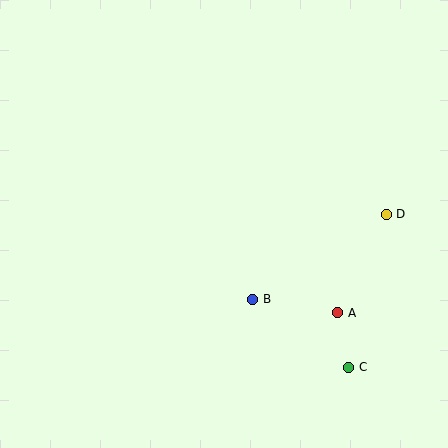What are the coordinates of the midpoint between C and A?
The midpoint between C and A is at (343, 340).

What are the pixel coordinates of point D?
Point D is at (386, 214).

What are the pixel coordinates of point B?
Point B is at (252, 299).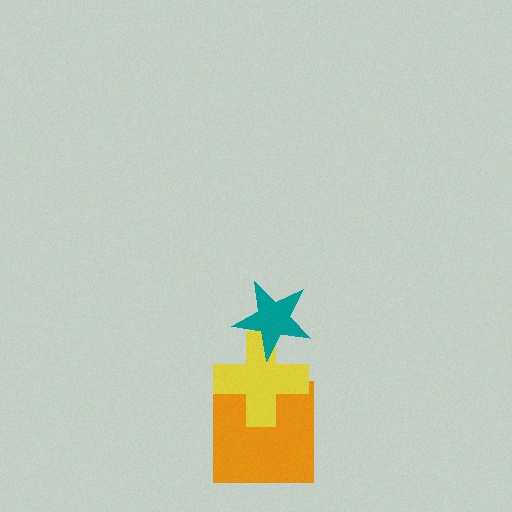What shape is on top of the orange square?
The yellow cross is on top of the orange square.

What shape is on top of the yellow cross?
The teal star is on top of the yellow cross.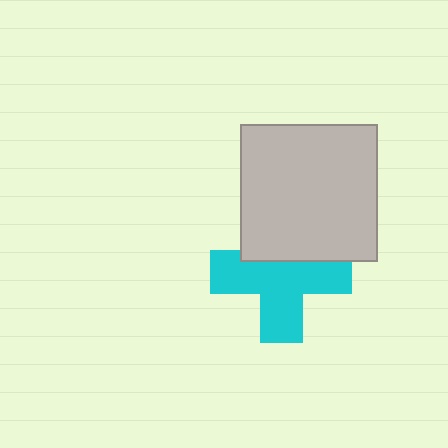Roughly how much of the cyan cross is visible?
Most of it is visible (roughly 67%).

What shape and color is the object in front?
The object in front is a light gray square.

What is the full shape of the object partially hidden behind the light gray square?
The partially hidden object is a cyan cross.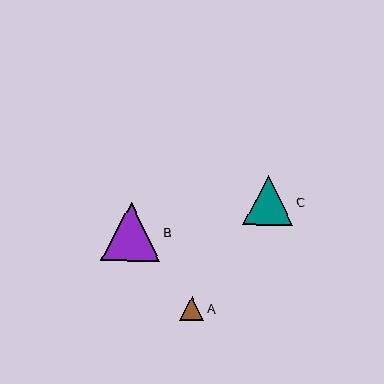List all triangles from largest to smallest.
From largest to smallest: B, C, A.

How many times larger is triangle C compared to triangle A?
Triangle C is approximately 2.1 times the size of triangle A.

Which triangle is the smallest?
Triangle A is the smallest with a size of approximately 24 pixels.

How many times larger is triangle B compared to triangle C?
Triangle B is approximately 1.2 times the size of triangle C.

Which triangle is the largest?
Triangle B is the largest with a size of approximately 59 pixels.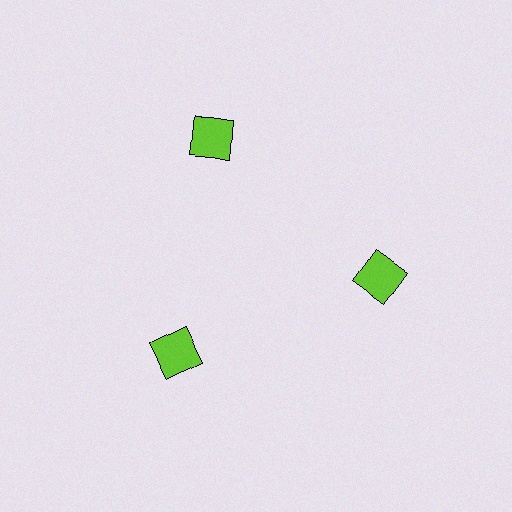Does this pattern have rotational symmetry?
Yes, this pattern has 3-fold rotational symmetry. It looks the same after rotating 120 degrees around the center.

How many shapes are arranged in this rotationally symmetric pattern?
There are 3 shapes, arranged in 3 groups of 1.